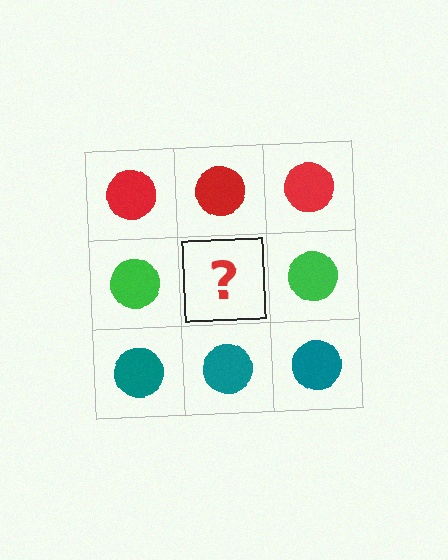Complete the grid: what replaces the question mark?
The question mark should be replaced with a green circle.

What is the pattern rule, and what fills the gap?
The rule is that each row has a consistent color. The gap should be filled with a green circle.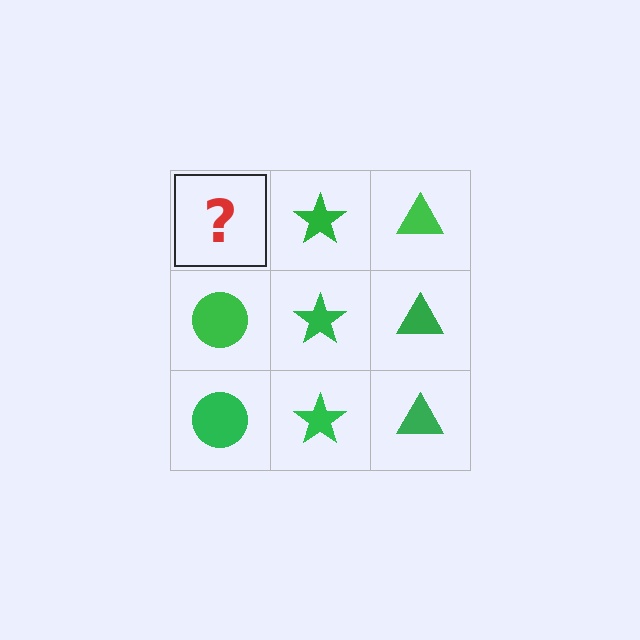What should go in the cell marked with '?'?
The missing cell should contain a green circle.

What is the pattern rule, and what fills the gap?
The rule is that each column has a consistent shape. The gap should be filled with a green circle.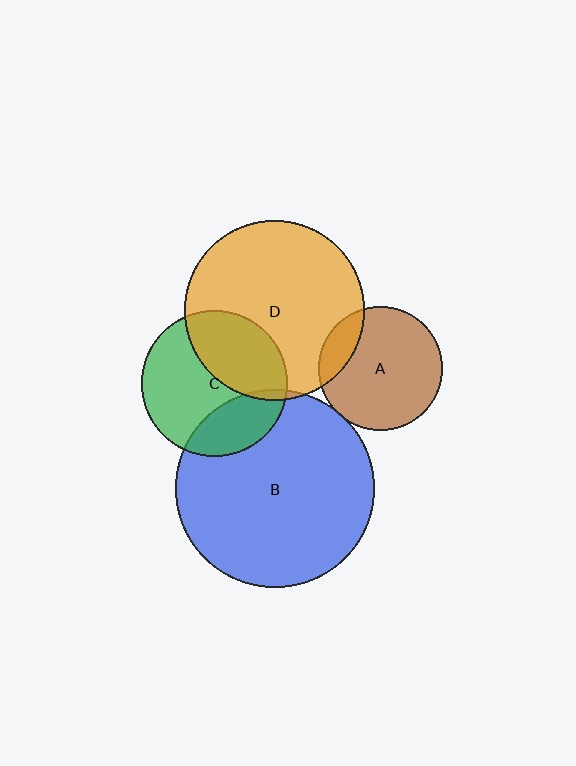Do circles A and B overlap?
Yes.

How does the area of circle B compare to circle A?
Approximately 2.5 times.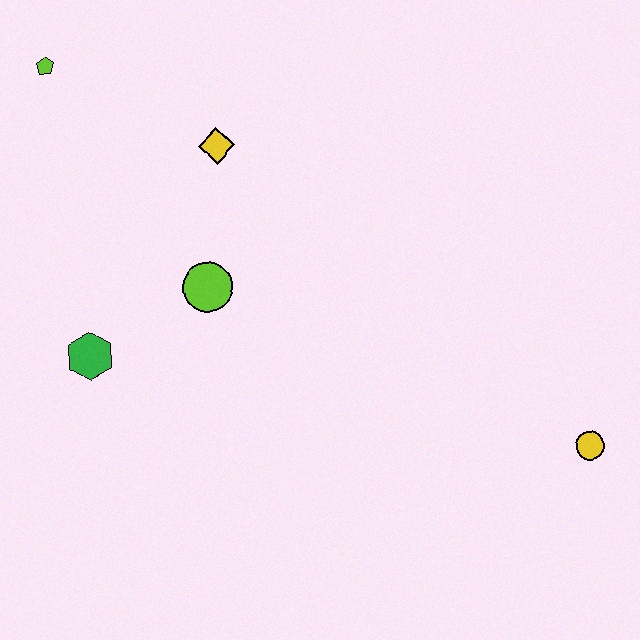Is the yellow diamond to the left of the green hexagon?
No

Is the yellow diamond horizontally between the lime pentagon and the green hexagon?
No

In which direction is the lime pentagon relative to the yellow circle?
The lime pentagon is to the left of the yellow circle.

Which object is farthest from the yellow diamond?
The yellow circle is farthest from the yellow diamond.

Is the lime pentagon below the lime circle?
No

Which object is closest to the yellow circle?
The lime circle is closest to the yellow circle.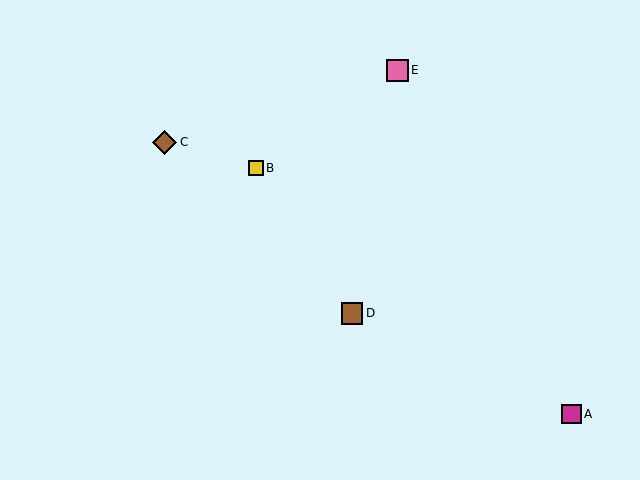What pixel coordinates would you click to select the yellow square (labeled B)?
Click at (256, 168) to select the yellow square B.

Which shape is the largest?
The brown diamond (labeled C) is the largest.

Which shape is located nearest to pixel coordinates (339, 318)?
The brown square (labeled D) at (352, 313) is nearest to that location.